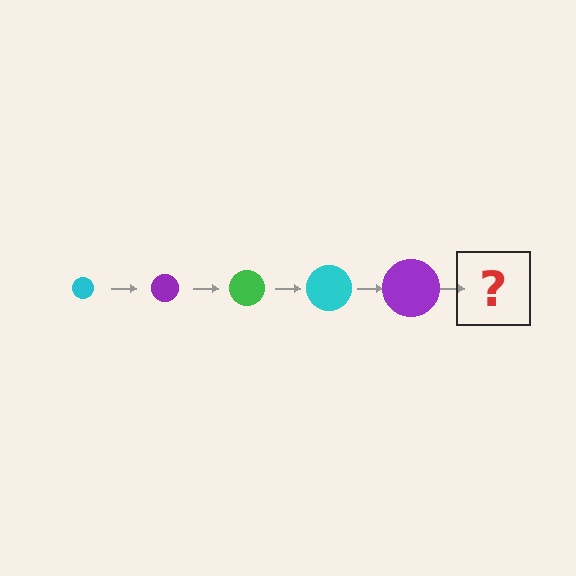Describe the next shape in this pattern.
It should be a green circle, larger than the previous one.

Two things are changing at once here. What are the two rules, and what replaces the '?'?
The two rules are that the circle grows larger each step and the color cycles through cyan, purple, and green. The '?' should be a green circle, larger than the previous one.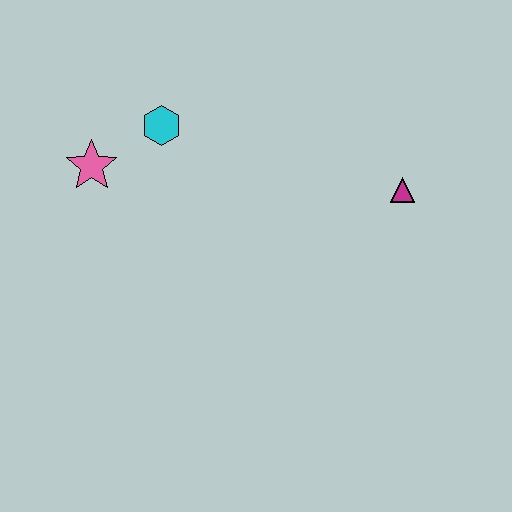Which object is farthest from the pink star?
The magenta triangle is farthest from the pink star.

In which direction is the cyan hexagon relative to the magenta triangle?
The cyan hexagon is to the left of the magenta triangle.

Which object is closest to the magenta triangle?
The cyan hexagon is closest to the magenta triangle.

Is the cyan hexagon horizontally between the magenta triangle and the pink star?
Yes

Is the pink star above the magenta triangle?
Yes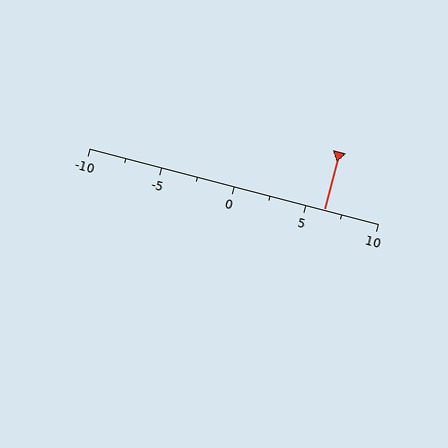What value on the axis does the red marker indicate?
The marker indicates approximately 6.2.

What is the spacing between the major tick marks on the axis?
The major ticks are spaced 5 apart.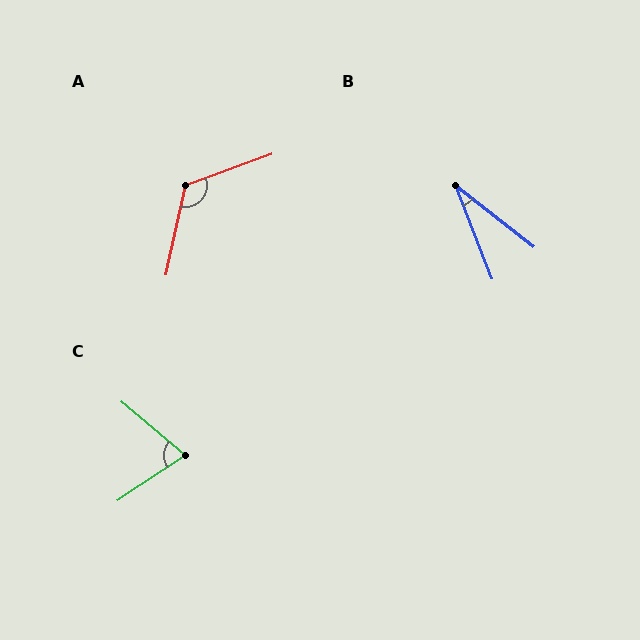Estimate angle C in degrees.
Approximately 73 degrees.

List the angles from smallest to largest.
B (30°), C (73°), A (123°).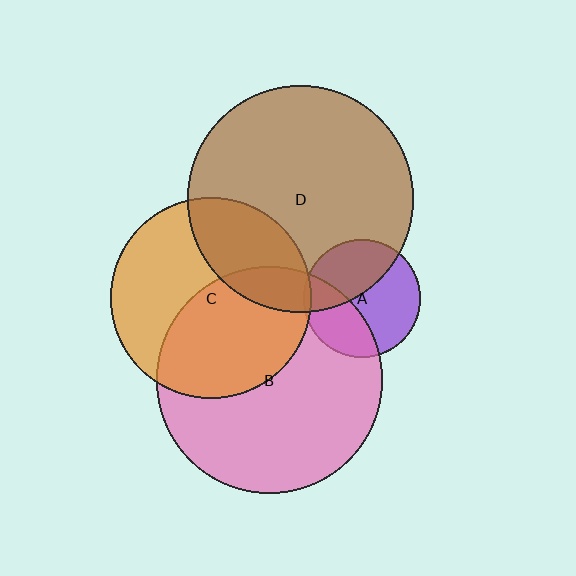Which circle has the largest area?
Circle B (pink).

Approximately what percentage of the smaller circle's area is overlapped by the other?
Approximately 35%.